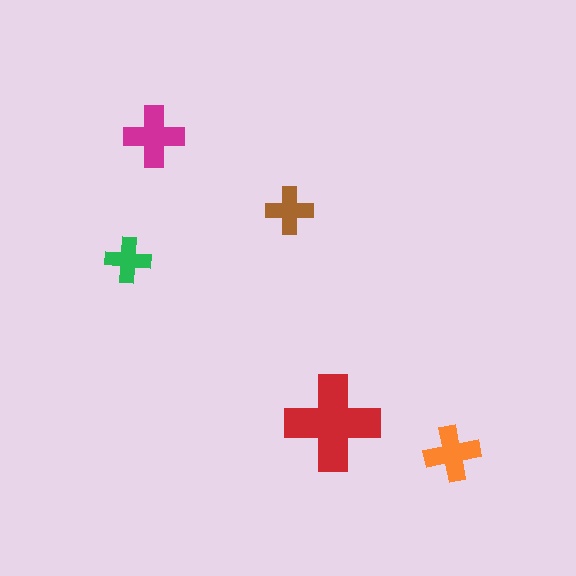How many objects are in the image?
There are 5 objects in the image.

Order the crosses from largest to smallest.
the red one, the magenta one, the orange one, the brown one, the green one.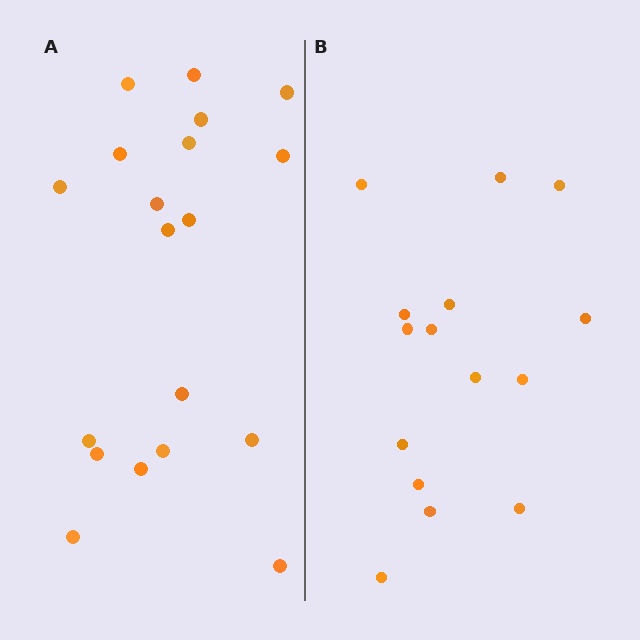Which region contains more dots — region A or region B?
Region A (the left region) has more dots.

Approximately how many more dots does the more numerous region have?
Region A has about 4 more dots than region B.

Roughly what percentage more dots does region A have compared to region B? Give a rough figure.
About 25% more.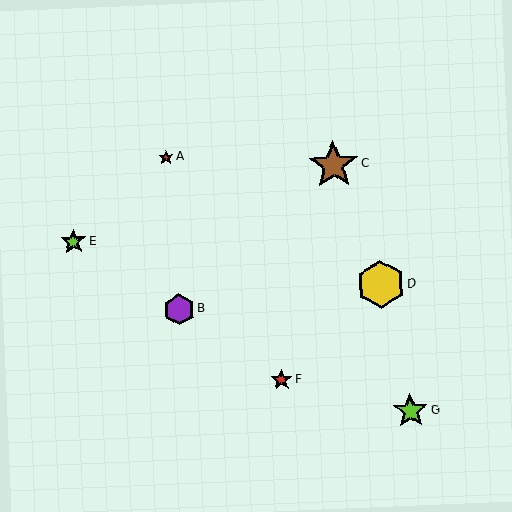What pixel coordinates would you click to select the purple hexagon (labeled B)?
Click at (179, 310) to select the purple hexagon B.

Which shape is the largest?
The brown star (labeled C) is the largest.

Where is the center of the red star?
The center of the red star is at (281, 380).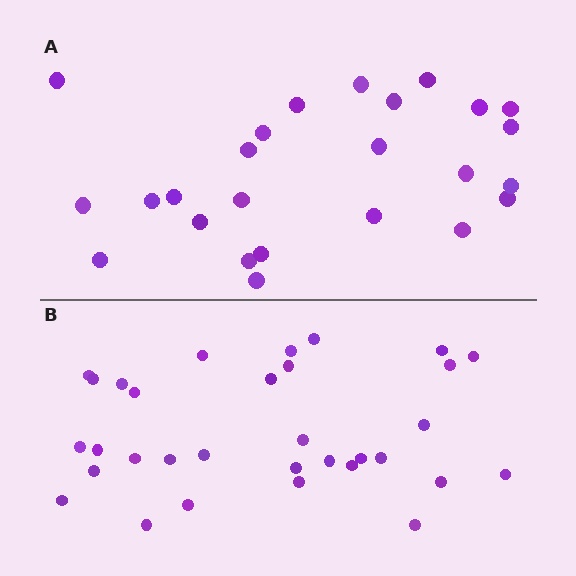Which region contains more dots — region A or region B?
Region B (the bottom region) has more dots.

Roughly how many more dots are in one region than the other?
Region B has roughly 8 or so more dots than region A.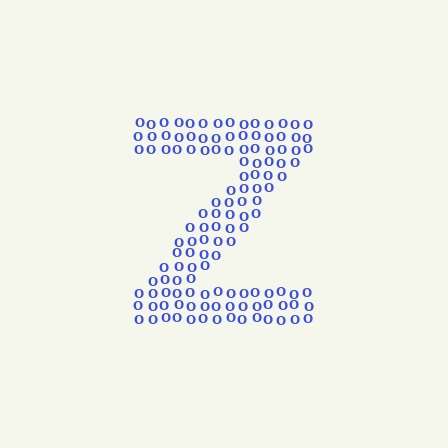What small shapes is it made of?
It is made of small letter O's.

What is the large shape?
The large shape is the letter Z.